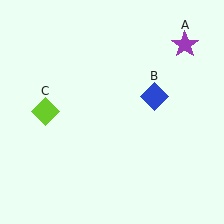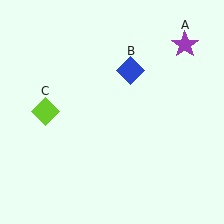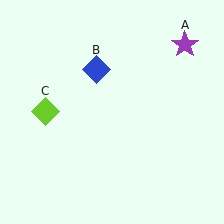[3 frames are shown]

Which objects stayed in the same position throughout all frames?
Purple star (object A) and lime diamond (object C) remained stationary.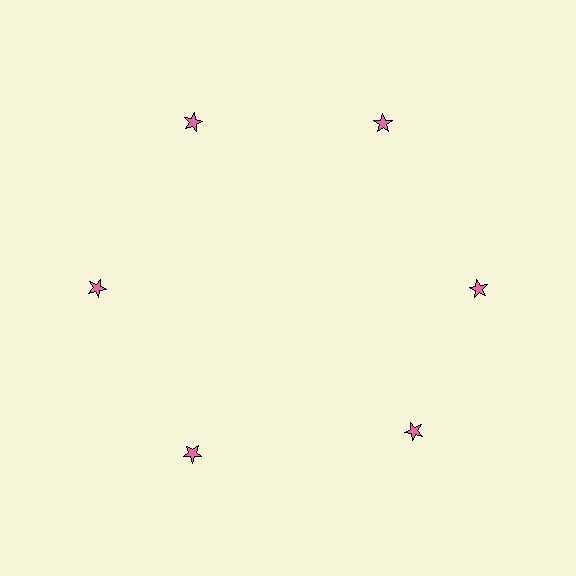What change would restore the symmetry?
The symmetry would be restored by rotating it back into even spacing with its neighbors so that all 6 stars sit at equal angles and equal distance from the center.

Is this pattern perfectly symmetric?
No. The 6 pink stars are arranged in a ring, but one element near the 5 o'clock position is rotated out of alignment along the ring, breaking the 6-fold rotational symmetry.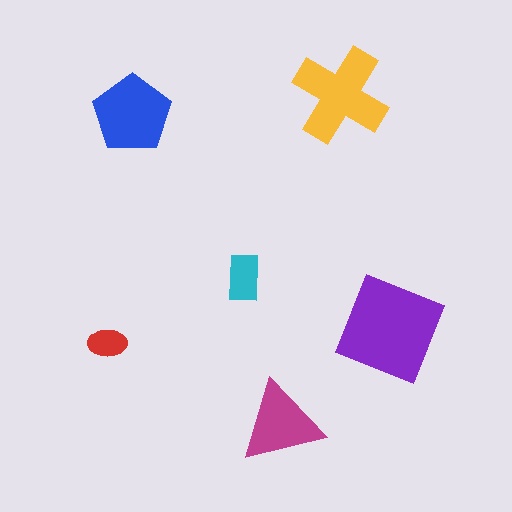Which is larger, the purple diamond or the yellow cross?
The purple diamond.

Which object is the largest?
The purple diamond.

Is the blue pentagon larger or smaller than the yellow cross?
Smaller.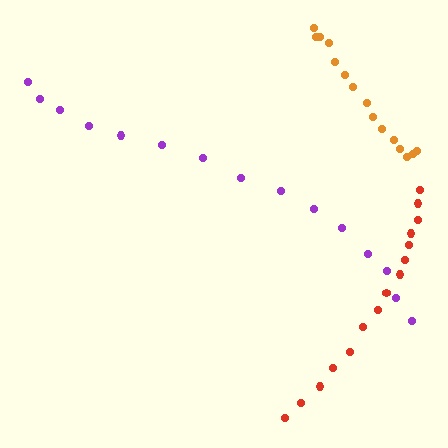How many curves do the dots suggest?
There are 3 distinct paths.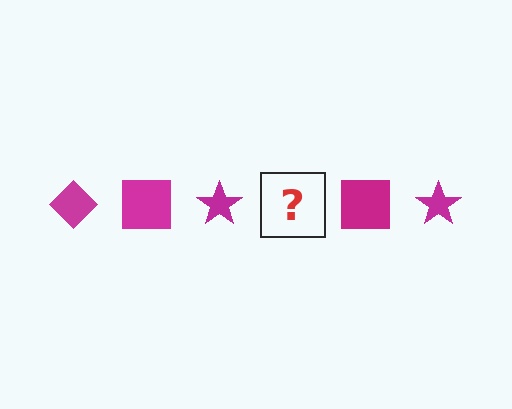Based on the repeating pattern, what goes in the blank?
The blank should be a magenta diamond.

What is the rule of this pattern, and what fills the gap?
The rule is that the pattern cycles through diamond, square, star shapes in magenta. The gap should be filled with a magenta diamond.